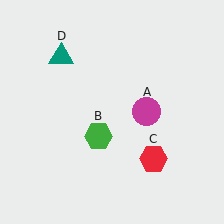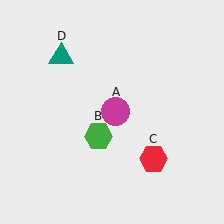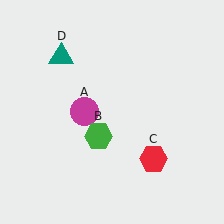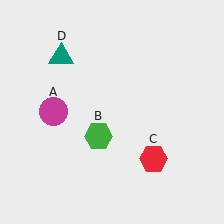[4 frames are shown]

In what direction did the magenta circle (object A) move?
The magenta circle (object A) moved left.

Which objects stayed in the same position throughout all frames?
Green hexagon (object B) and red hexagon (object C) and teal triangle (object D) remained stationary.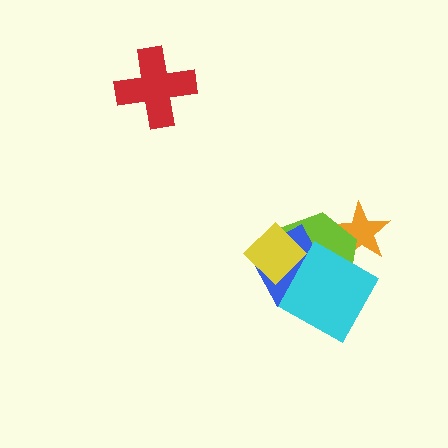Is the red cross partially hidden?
No, no other shape covers it.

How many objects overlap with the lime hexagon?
4 objects overlap with the lime hexagon.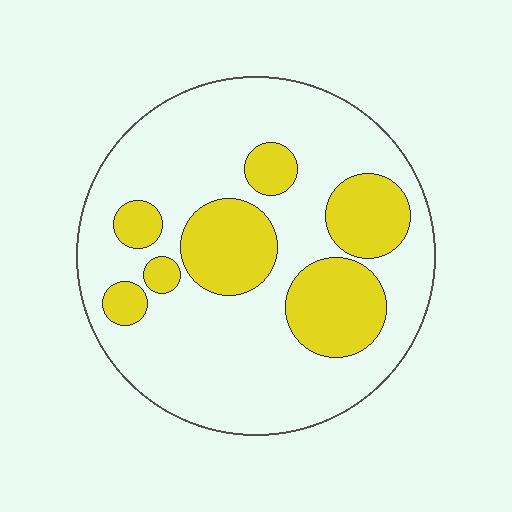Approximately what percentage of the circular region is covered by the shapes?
Approximately 30%.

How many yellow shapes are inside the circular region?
7.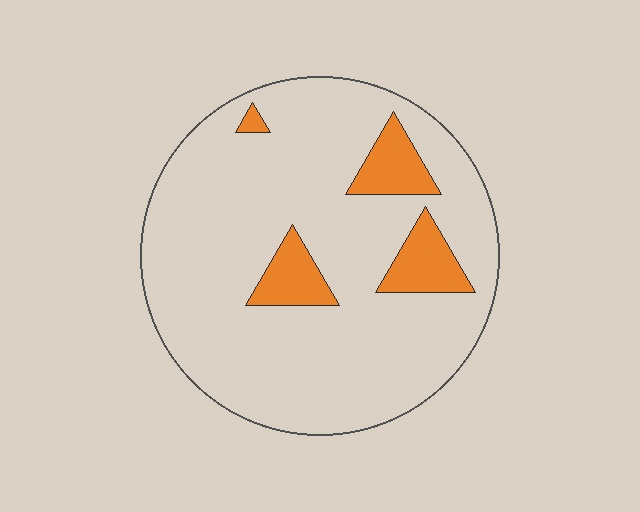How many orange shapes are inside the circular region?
4.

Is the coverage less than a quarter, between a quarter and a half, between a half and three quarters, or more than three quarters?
Less than a quarter.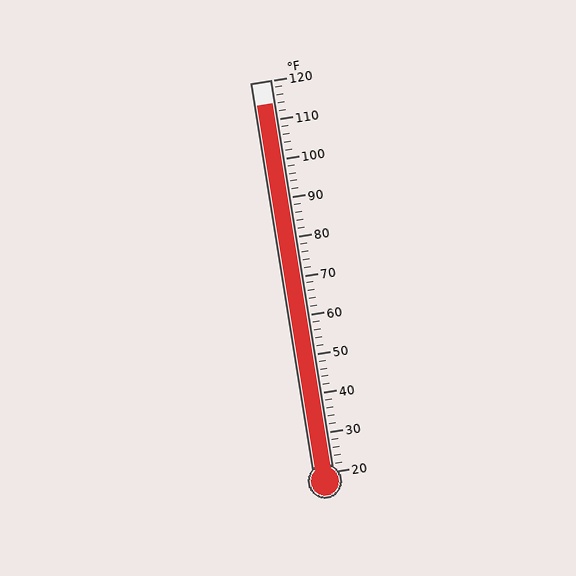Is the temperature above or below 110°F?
The temperature is above 110°F.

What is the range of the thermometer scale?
The thermometer scale ranges from 20°F to 120°F.